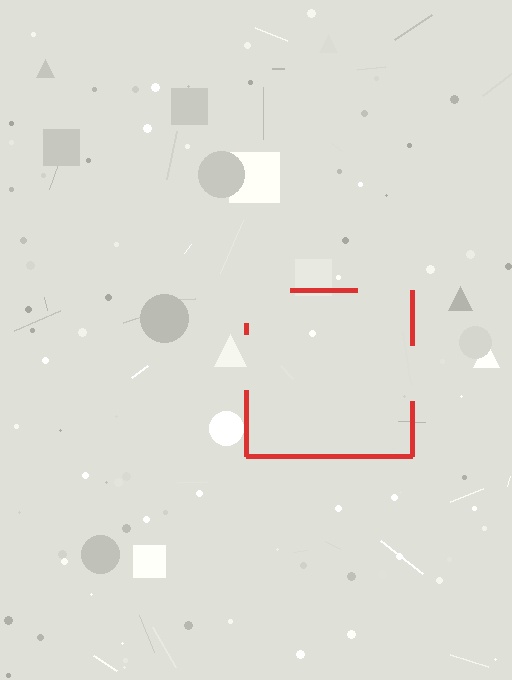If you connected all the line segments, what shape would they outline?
They would outline a square.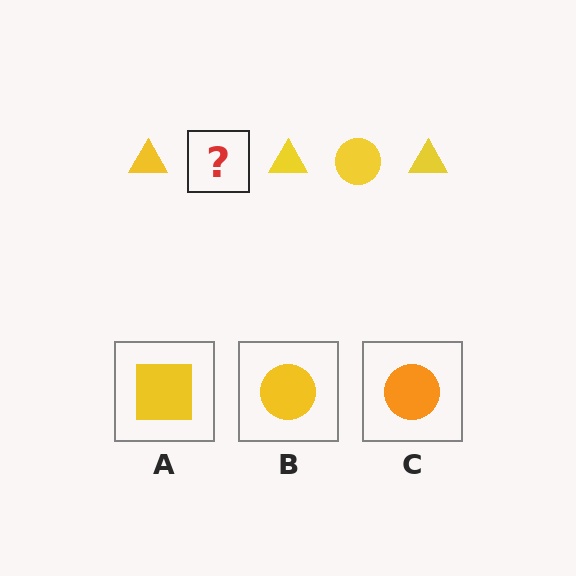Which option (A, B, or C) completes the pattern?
B.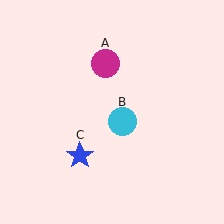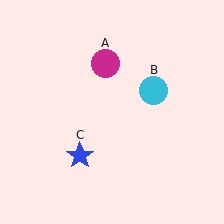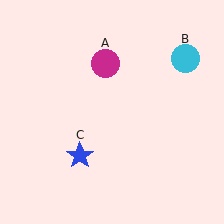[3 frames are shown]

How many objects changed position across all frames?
1 object changed position: cyan circle (object B).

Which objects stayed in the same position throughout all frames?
Magenta circle (object A) and blue star (object C) remained stationary.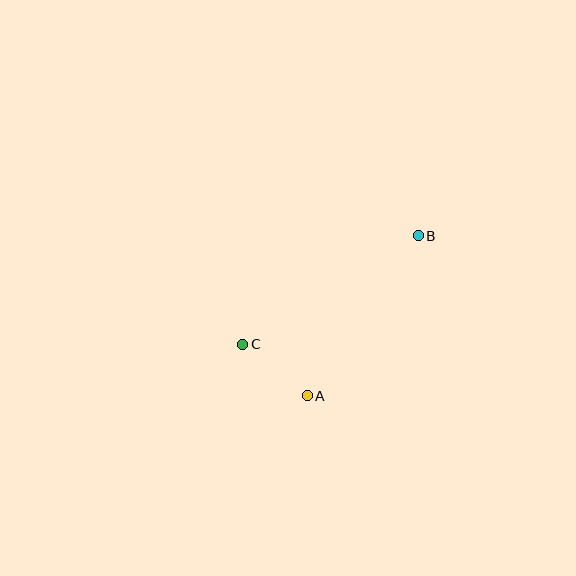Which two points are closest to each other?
Points A and C are closest to each other.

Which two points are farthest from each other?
Points B and C are farthest from each other.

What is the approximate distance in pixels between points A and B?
The distance between A and B is approximately 195 pixels.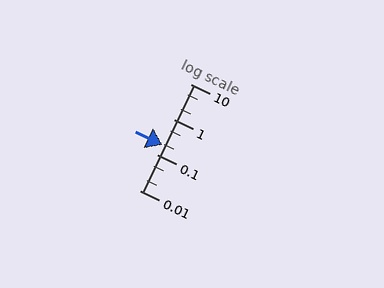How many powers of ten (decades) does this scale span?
The scale spans 3 decades, from 0.01 to 10.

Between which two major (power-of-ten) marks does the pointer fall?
The pointer is between 0.1 and 1.